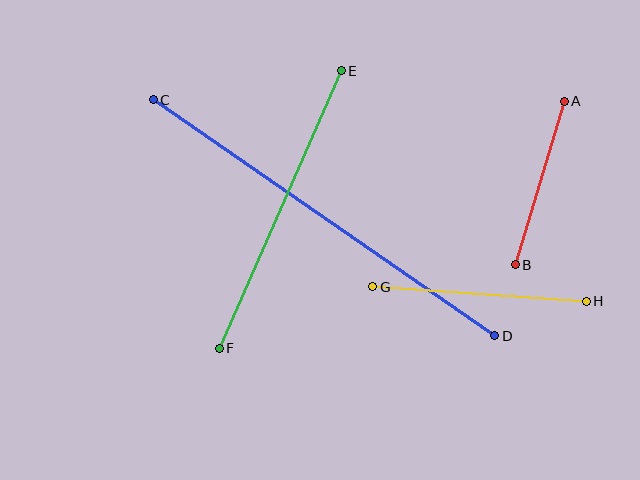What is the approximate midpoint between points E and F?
The midpoint is at approximately (280, 210) pixels.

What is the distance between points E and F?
The distance is approximately 303 pixels.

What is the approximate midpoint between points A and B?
The midpoint is at approximately (540, 183) pixels.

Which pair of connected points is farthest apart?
Points C and D are farthest apart.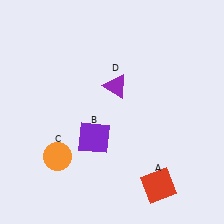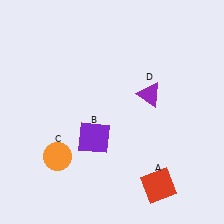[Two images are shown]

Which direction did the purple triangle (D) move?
The purple triangle (D) moved right.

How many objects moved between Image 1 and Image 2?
1 object moved between the two images.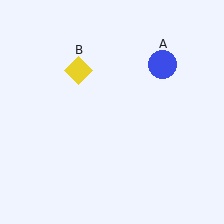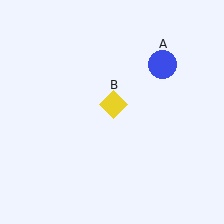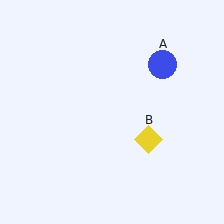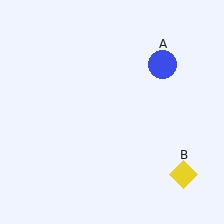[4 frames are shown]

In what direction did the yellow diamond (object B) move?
The yellow diamond (object B) moved down and to the right.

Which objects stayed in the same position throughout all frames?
Blue circle (object A) remained stationary.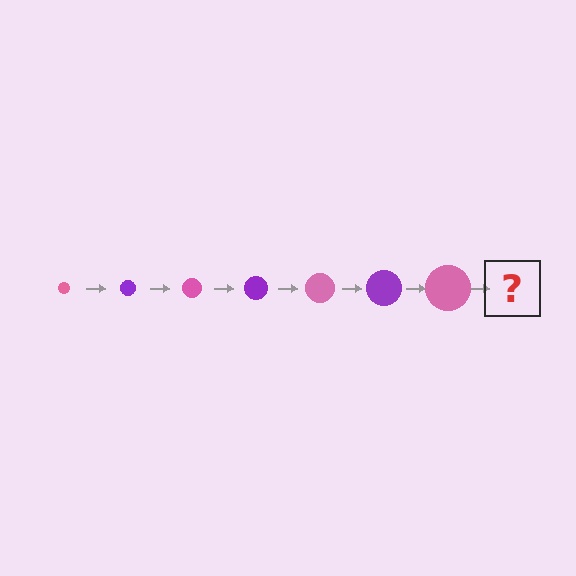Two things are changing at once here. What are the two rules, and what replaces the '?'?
The two rules are that the circle grows larger each step and the color cycles through pink and purple. The '?' should be a purple circle, larger than the previous one.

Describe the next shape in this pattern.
It should be a purple circle, larger than the previous one.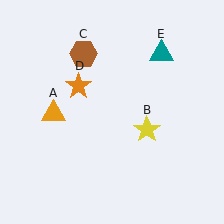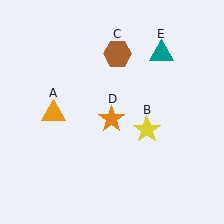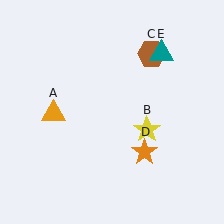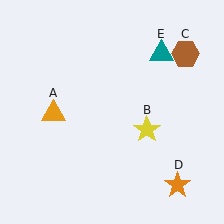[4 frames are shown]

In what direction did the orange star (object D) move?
The orange star (object D) moved down and to the right.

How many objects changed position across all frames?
2 objects changed position: brown hexagon (object C), orange star (object D).